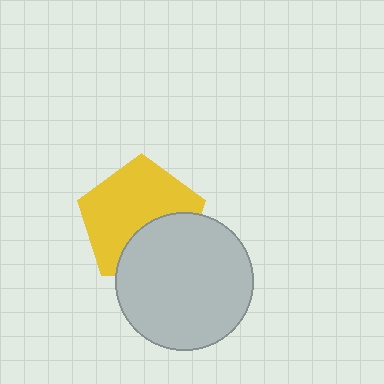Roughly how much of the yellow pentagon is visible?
About half of it is visible (roughly 65%).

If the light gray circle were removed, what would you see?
You would see the complete yellow pentagon.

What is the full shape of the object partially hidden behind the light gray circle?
The partially hidden object is a yellow pentagon.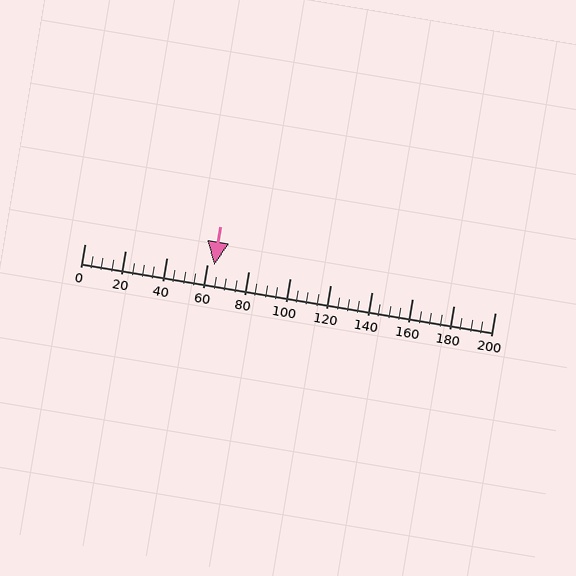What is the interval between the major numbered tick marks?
The major tick marks are spaced 20 units apart.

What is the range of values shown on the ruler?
The ruler shows values from 0 to 200.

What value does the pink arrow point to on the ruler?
The pink arrow points to approximately 63.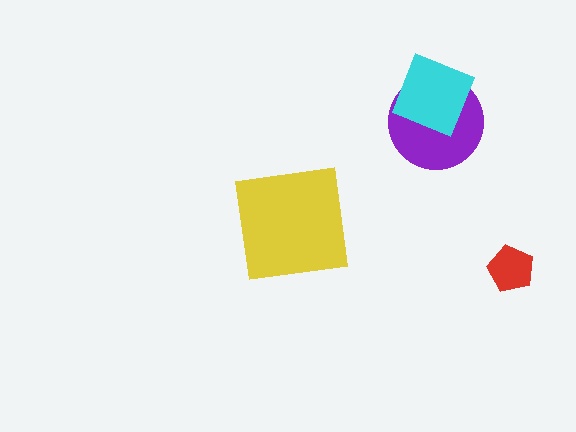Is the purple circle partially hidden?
Yes, it is partially covered by another shape.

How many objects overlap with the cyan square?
1 object overlaps with the cyan square.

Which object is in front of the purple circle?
The cyan square is in front of the purple circle.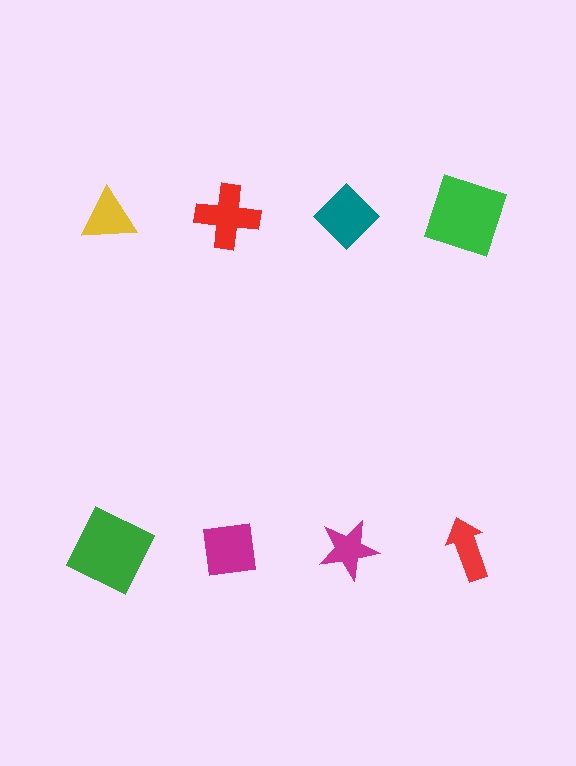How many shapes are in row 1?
4 shapes.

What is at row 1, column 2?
A red cross.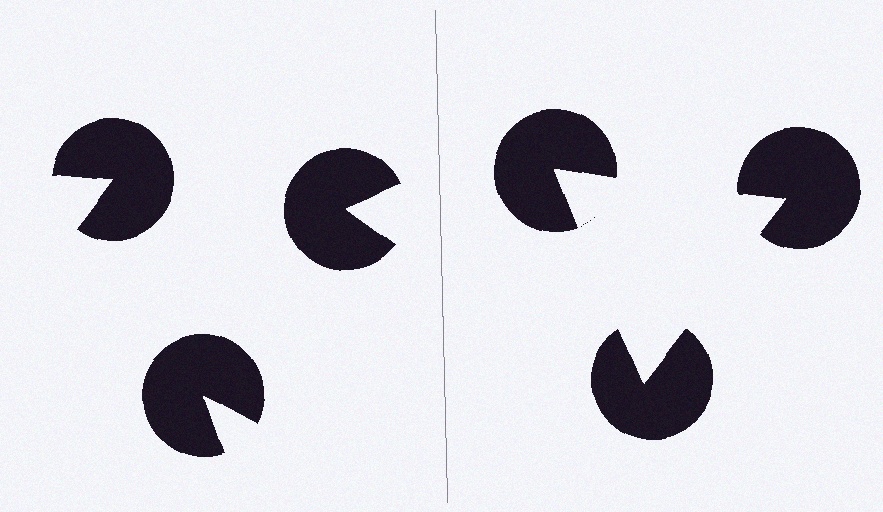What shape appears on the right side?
An illusory triangle.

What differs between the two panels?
The pac-man discs are positioned identically on both sides; only the wedge orientations differ. On the right they align to a triangle; on the left they are misaligned.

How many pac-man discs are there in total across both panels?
6 — 3 on each side.